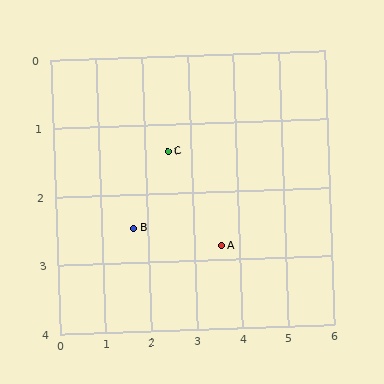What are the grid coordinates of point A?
Point A is at approximately (3.6, 2.8).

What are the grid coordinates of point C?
Point C is at approximately (2.5, 1.4).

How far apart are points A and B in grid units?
Points A and B are about 1.9 grid units apart.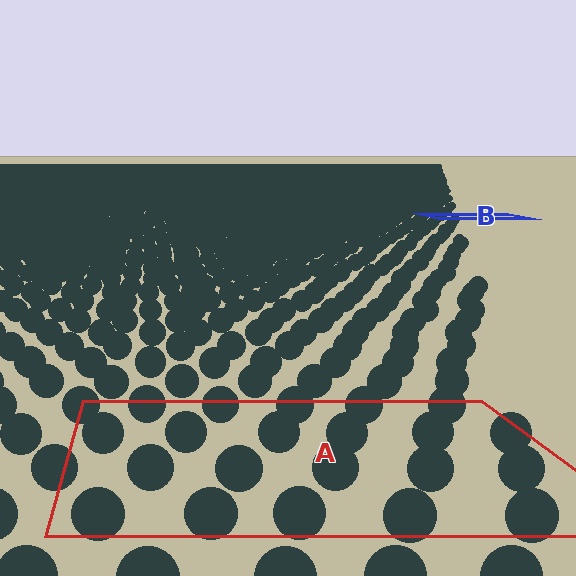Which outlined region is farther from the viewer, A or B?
Region B is farther from the viewer — the texture elements inside it appear smaller and more densely packed.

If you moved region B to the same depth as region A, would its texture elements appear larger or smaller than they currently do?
They would appear larger. At a closer depth, the same texture elements are projected at a bigger on-screen size.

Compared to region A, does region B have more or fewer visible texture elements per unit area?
Region B has more texture elements per unit area — they are packed more densely because it is farther away.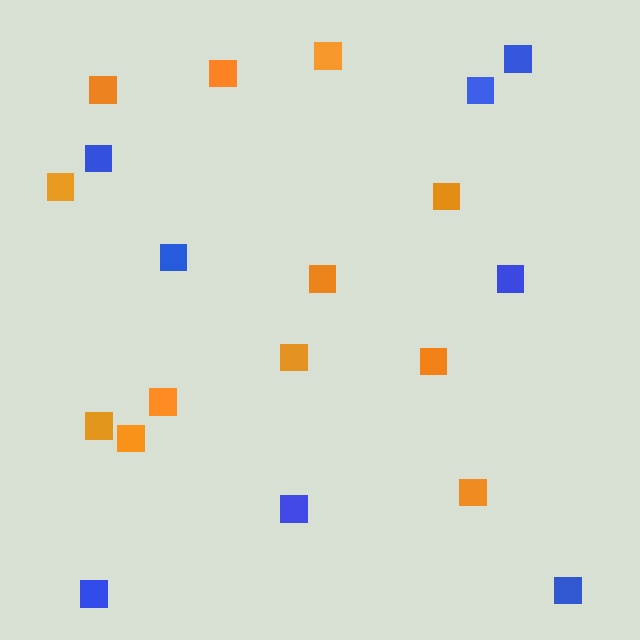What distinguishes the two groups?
There are 2 groups: one group of orange squares (12) and one group of blue squares (8).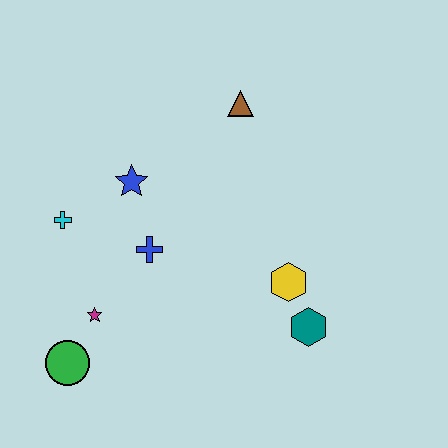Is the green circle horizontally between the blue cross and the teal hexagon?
No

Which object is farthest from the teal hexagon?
The cyan cross is farthest from the teal hexagon.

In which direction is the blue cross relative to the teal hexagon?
The blue cross is to the left of the teal hexagon.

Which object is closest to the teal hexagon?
The yellow hexagon is closest to the teal hexagon.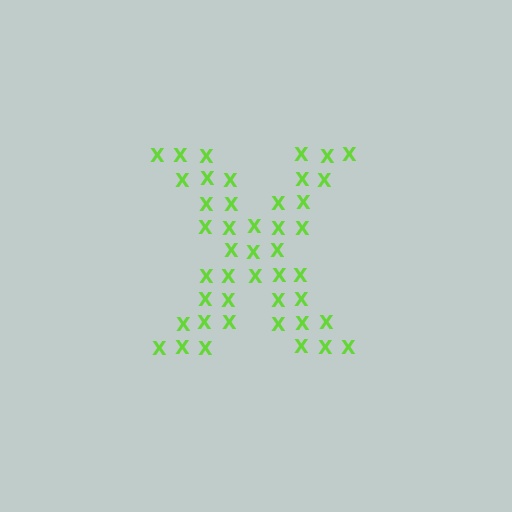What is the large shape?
The large shape is the letter X.